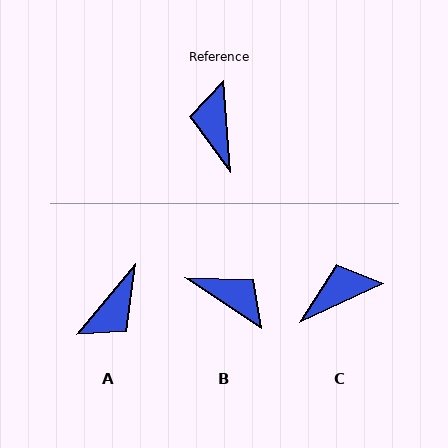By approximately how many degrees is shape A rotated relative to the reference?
Approximately 136 degrees counter-clockwise.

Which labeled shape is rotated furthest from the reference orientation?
A, about 136 degrees away.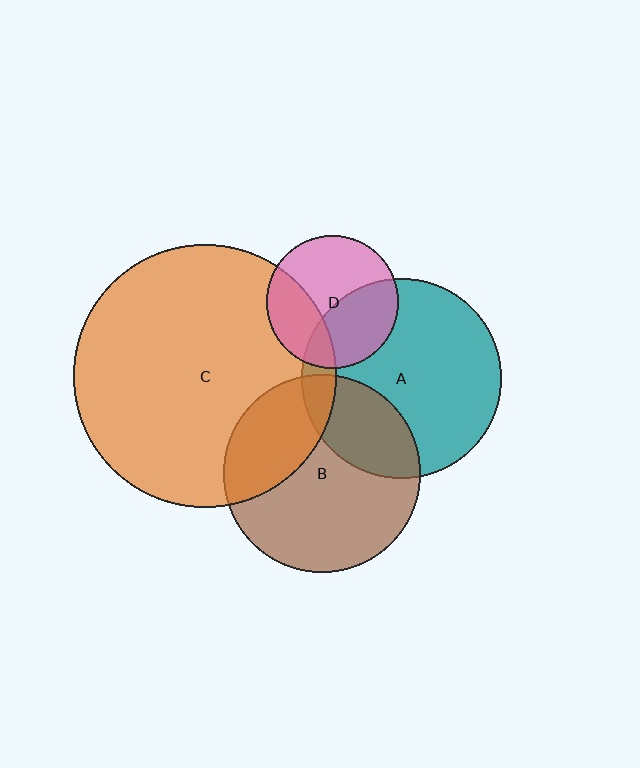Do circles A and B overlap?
Yes.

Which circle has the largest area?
Circle C (orange).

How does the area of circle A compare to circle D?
Approximately 2.3 times.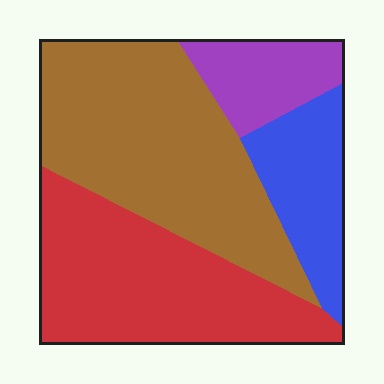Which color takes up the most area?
Brown, at roughly 40%.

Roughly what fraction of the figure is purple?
Purple covers around 10% of the figure.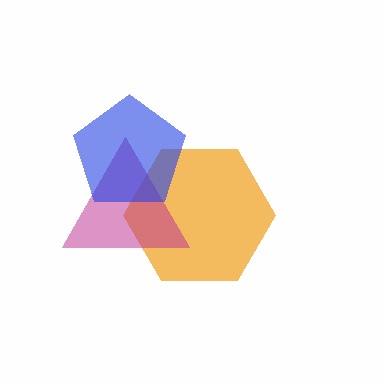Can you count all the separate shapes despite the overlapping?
Yes, there are 3 separate shapes.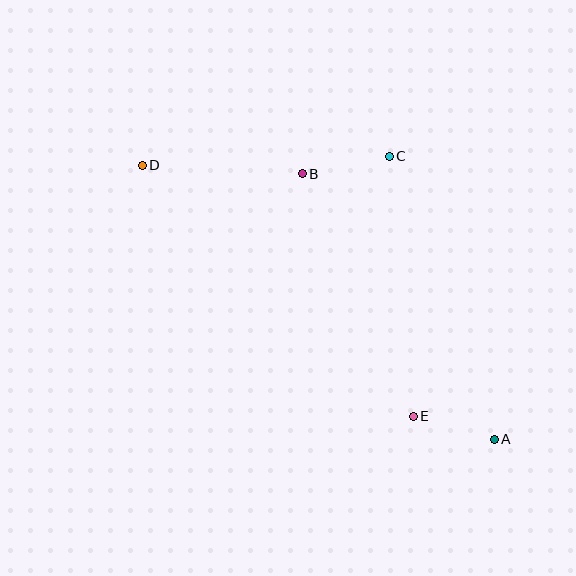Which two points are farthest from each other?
Points A and D are farthest from each other.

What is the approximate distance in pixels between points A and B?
The distance between A and B is approximately 328 pixels.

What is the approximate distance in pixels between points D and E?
The distance between D and E is approximately 370 pixels.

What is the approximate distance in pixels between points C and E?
The distance between C and E is approximately 261 pixels.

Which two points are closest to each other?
Points A and E are closest to each other.